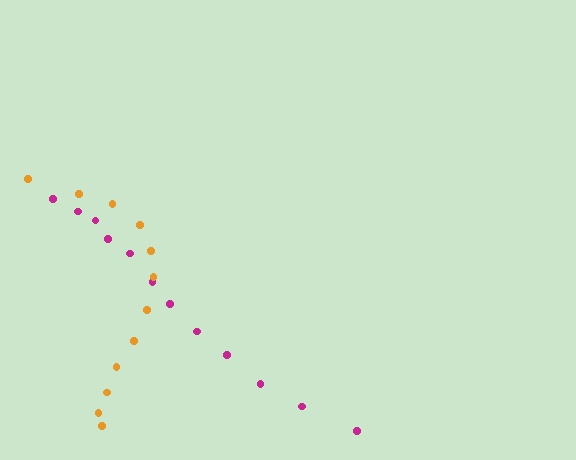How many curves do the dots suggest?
There are 2 distinct paths.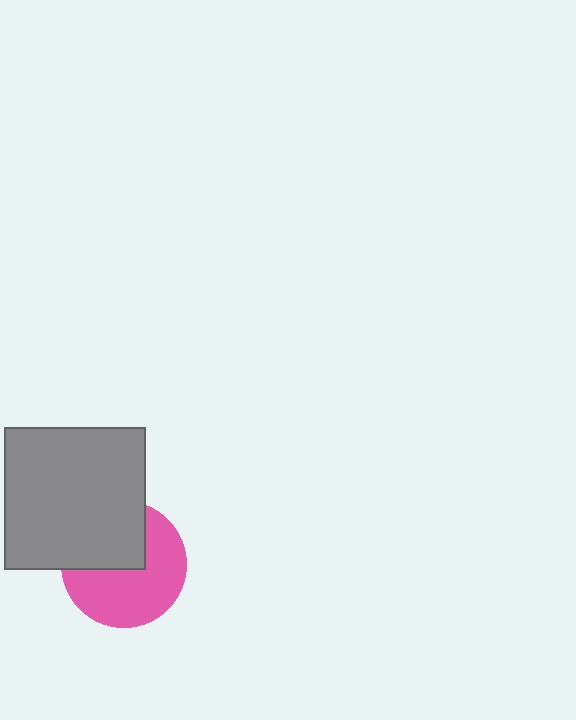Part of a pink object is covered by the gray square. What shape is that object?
It is a circle.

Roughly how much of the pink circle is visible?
About half of it is visible (roughly 61%).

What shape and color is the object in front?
The object in front is a gray square.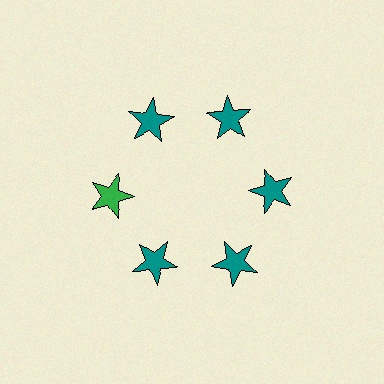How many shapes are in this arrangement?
There are 6 shapes arranged in a ring pattern.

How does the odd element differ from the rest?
It has a different color: green instead of teal.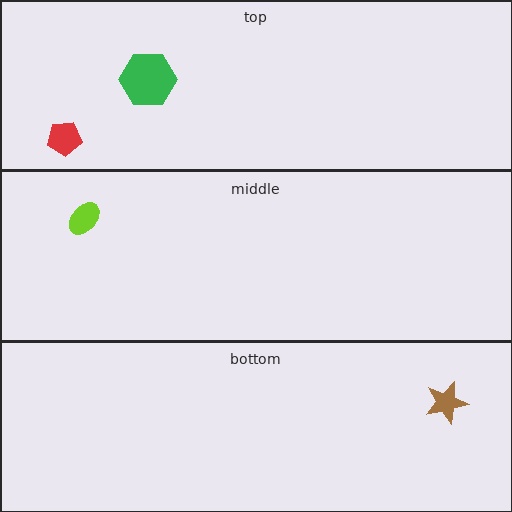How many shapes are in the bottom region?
1.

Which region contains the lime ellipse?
The middle region.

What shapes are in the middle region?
The lime ellipse.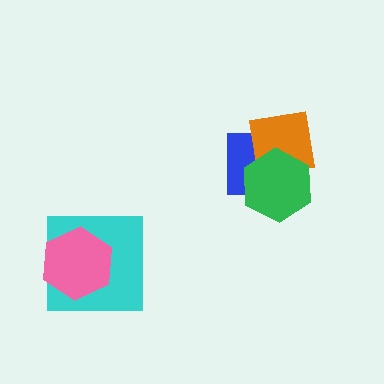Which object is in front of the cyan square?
The pink hexagon is in front of the cyan square.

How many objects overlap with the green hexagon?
2 objects overlap with the green hexagon.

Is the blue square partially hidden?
Yes, it is partially covered by another shape.